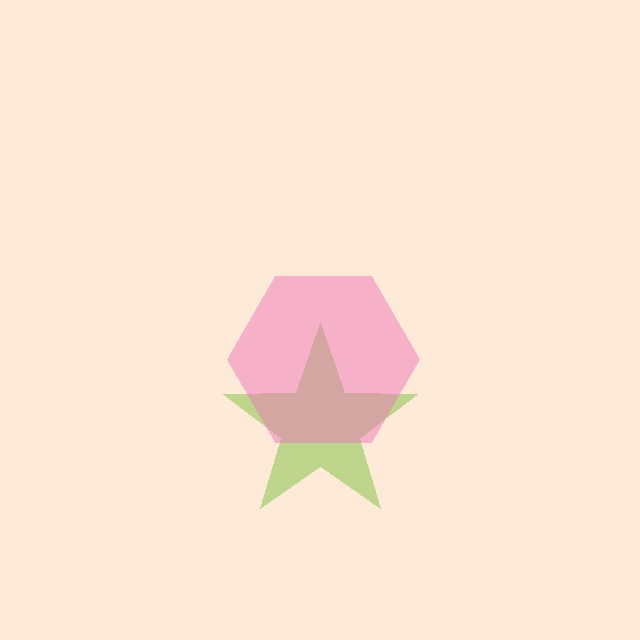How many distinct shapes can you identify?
There are 2 distinct shapes: a lime star, a pink hexagon.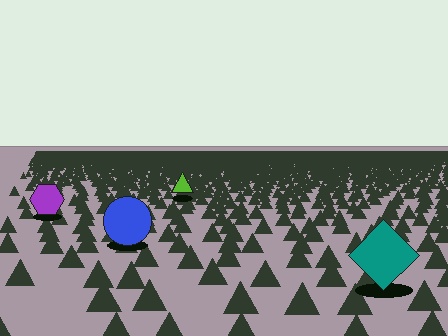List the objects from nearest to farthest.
From nearest to farthest: the teal diamond, the blue circle, the purple hexagon, the lime triangle.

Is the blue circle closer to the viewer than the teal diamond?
No. The teal diamond is closer — you can tell from the texture gradient: the ground texture is coarser near it.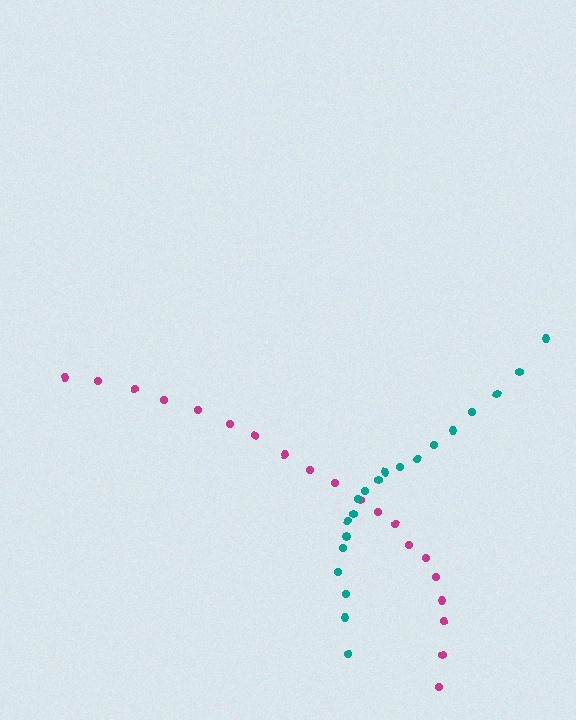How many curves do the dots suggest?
There are 2 distinct paths.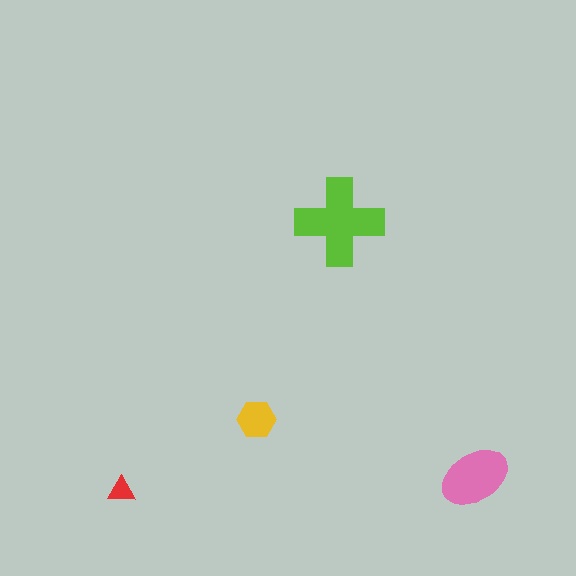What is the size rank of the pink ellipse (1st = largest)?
2nd.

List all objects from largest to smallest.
The lime cross, the pink ellipse, the yellow hexagon, the red triangle.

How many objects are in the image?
There are 4 objects in the image.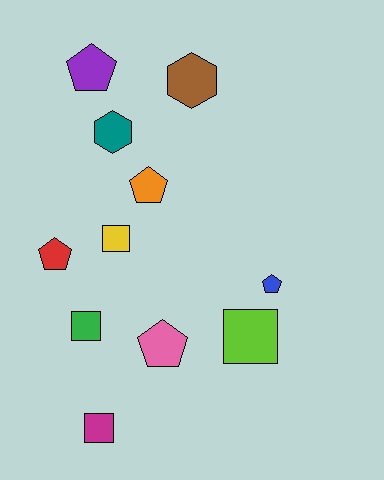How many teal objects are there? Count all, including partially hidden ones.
There is 1 teal object.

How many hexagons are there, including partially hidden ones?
There are 2 hexagons.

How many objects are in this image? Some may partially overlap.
There are 11 objects.